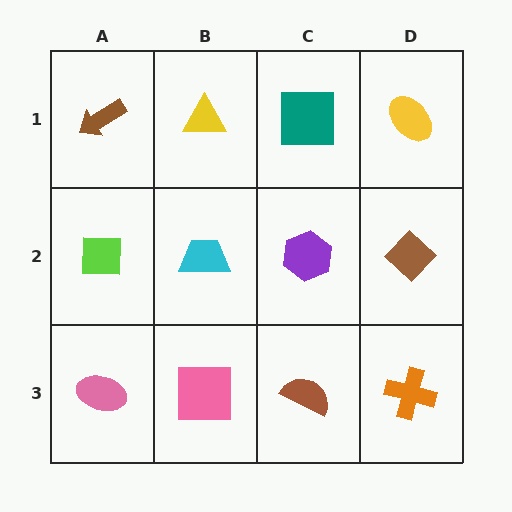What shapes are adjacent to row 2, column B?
A yellow triangle (row 1, column B), a pink square (row 3, column B), a lime square (row 2, column A), a purple hexagon (row 2, column C).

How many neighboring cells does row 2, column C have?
4.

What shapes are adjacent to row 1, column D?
A brown diamond (row 2, column D), a teal square (row 1, column C).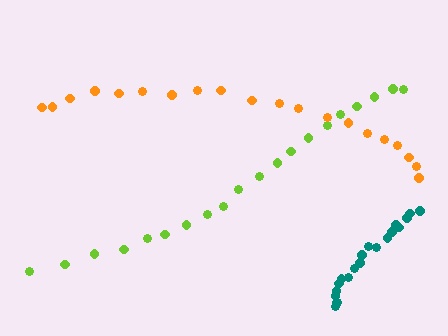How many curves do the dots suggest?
There are 3 distinct paths.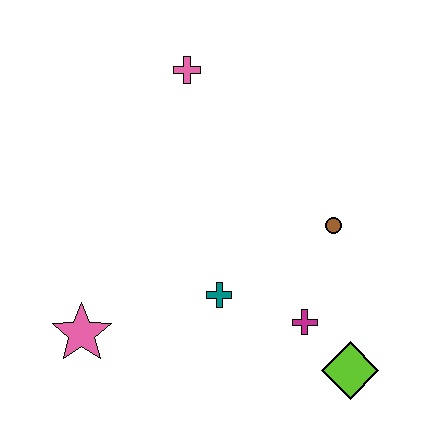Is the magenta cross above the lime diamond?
Yes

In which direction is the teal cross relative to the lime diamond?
The teal cross is to the left of the lime diamond.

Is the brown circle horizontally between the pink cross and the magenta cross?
No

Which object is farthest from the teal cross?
The pink cross is farthest from the teal cross.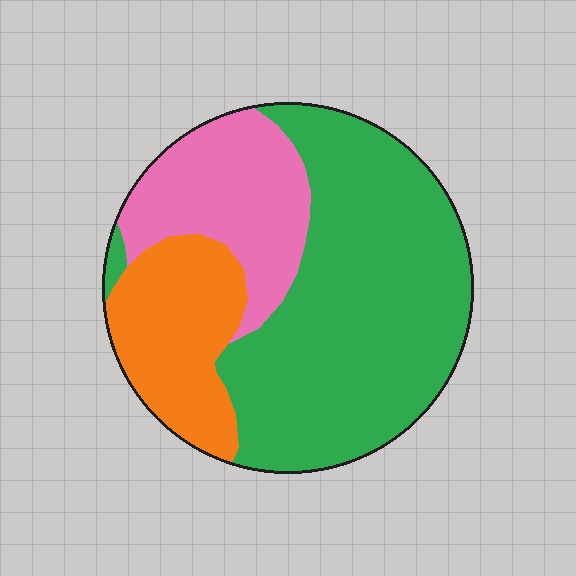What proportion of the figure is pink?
Pink takes up about one fifth (1/5) of the figure.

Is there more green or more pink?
Green.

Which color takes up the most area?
Green, at roughly 55%.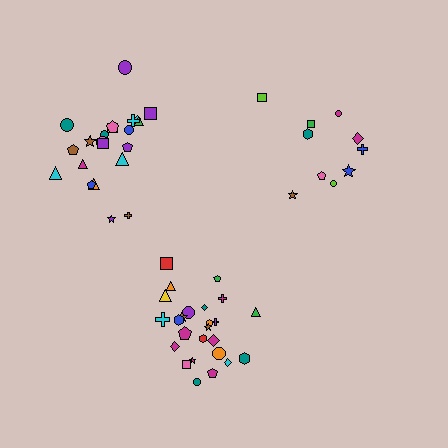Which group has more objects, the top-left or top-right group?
The top-left group.